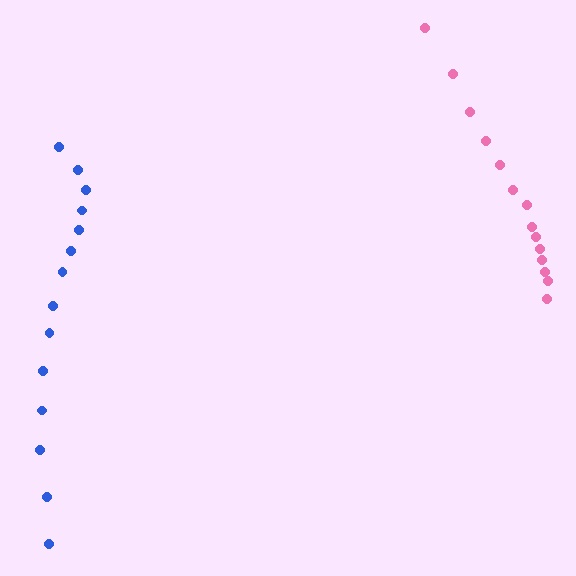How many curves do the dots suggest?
There are 2 distinct paths.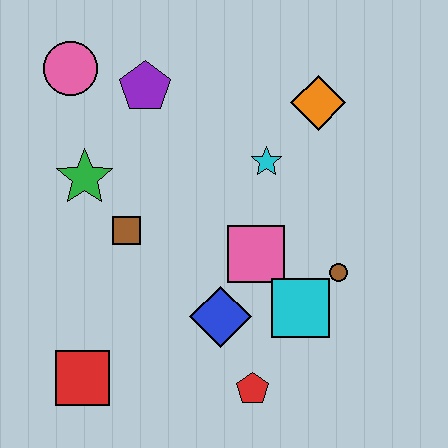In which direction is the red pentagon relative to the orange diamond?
The red pentagon is below the orange diamond.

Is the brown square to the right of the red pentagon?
No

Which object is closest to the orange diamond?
The cyan star is closest to the orange diamond.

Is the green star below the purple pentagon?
Yes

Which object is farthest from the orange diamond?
The red square is farthest from the orange diamond.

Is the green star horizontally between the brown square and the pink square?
No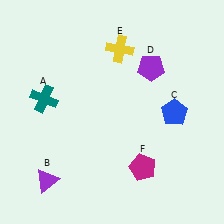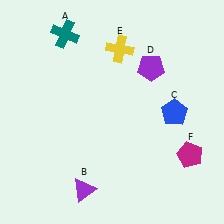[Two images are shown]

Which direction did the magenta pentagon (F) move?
The magenta pentagon (F) moved right.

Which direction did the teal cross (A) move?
The teal cross (A) moved up.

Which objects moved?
The objects that moved are: the teal cross (A), the purple triangle (B), the magenta pentagon (F).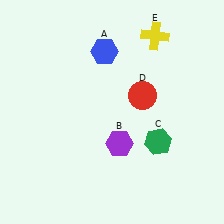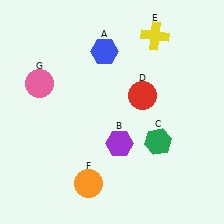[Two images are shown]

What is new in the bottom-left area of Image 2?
An orange circle (F) was added in the bottom-left area of Image 2.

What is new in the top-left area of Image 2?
A pink circle (G) was added in the top-left area of Image 2.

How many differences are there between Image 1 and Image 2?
There are 2 differences between the two images.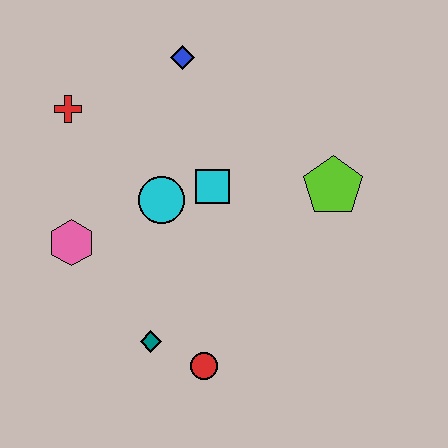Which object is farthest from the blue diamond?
The red circle is farthest from the blue diamond.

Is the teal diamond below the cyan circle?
Yes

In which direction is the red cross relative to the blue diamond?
The red cross is to the left of the blue diamond.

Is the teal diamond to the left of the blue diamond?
Yes